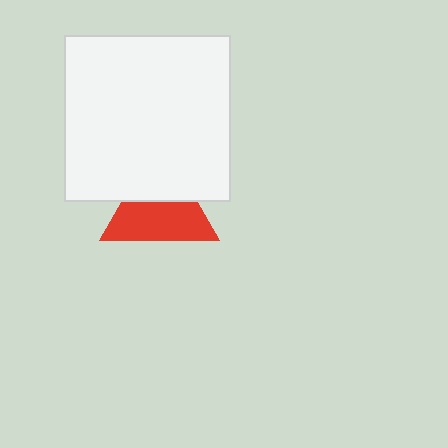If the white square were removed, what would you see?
You would see the complete red triangle.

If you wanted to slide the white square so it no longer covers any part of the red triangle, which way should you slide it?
Slide it up — that is the most direct way to separate the two shapes.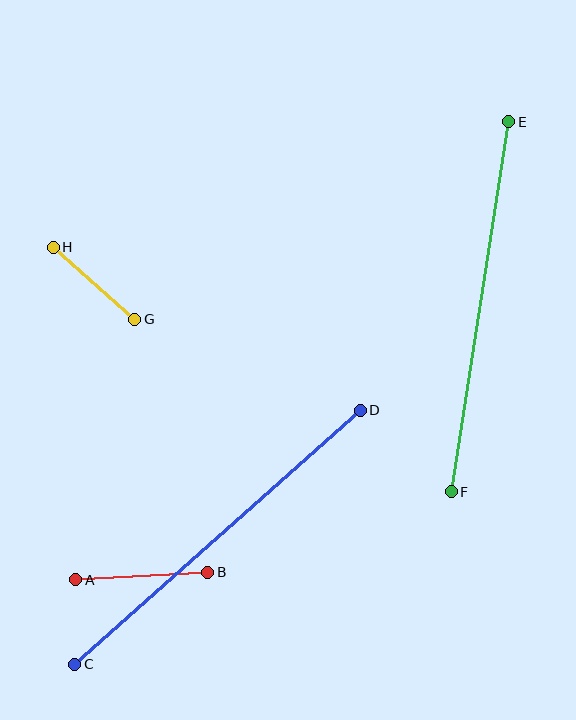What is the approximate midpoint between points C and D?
The midpoint is at approximately (218, 537) pixels.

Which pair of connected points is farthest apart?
Points C and D are farthest apart.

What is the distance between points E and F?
The distance is approximately 375 pixels.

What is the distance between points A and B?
The distance is approximately 132 pixels.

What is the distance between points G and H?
The distance is approximately 109 pixels.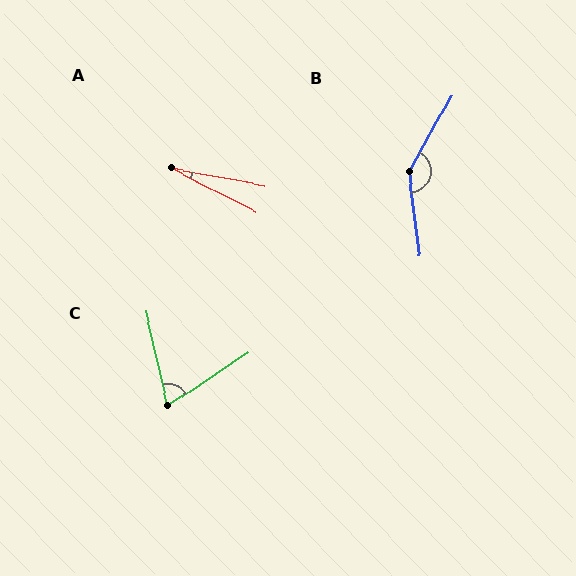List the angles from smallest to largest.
A (16°), C (69°), B (143°).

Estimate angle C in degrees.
Approximately 69 degrees.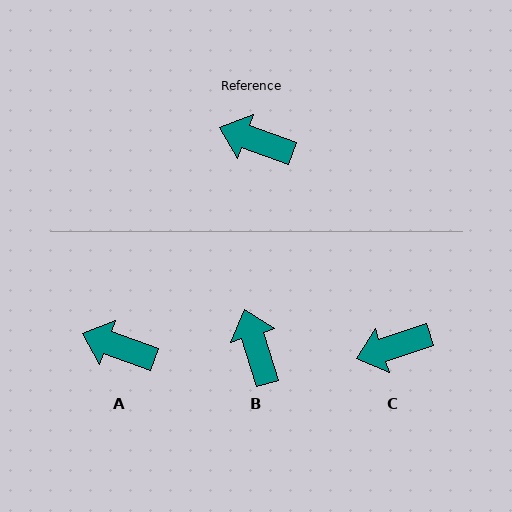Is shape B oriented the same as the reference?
No, it is off by about 53 degrees.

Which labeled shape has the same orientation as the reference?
A.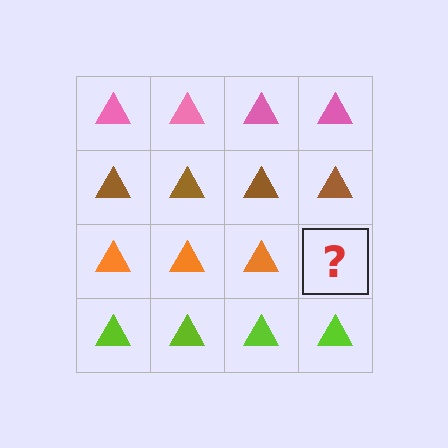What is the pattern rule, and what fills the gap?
The rule is that each row has a consistent color. The gap should be filled with an orange triangle.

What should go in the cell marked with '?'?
The missing cell should contain an orange triangle.